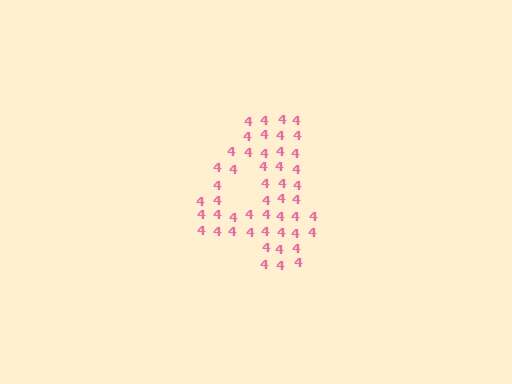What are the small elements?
The small elements are digit 4's.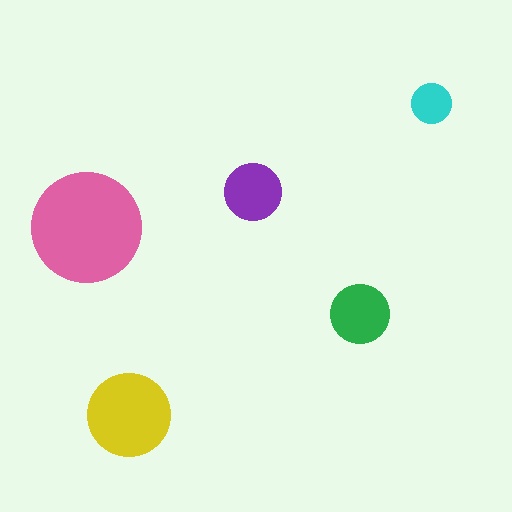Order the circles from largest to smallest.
the pink one, the yellow one, the green one, the purple one, the cyan one.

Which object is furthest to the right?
The cyan circle is rightmost.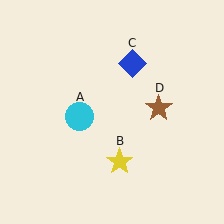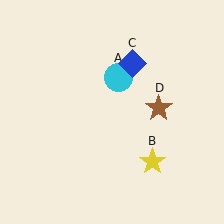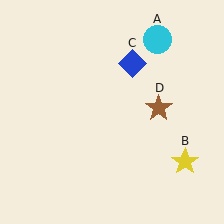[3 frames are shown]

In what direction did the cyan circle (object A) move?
The cyan circle (object A) moved up and to the right.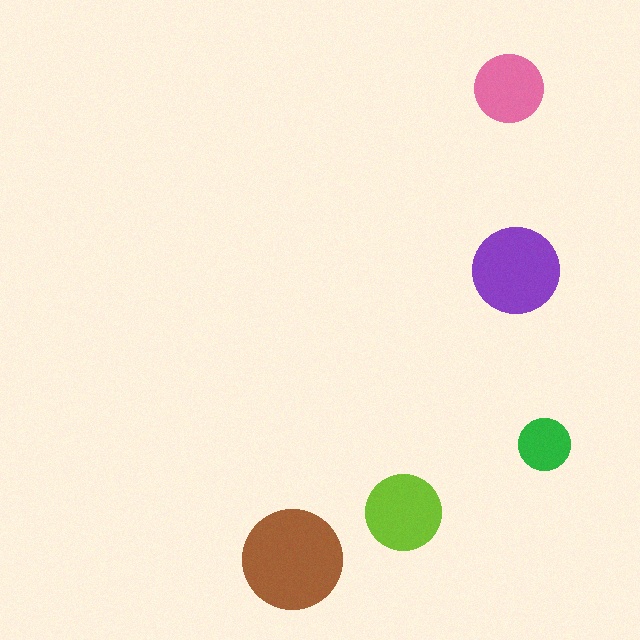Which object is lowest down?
The brown circle is bottommost.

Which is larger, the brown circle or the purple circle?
The brown one.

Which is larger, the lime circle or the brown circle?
The brown one.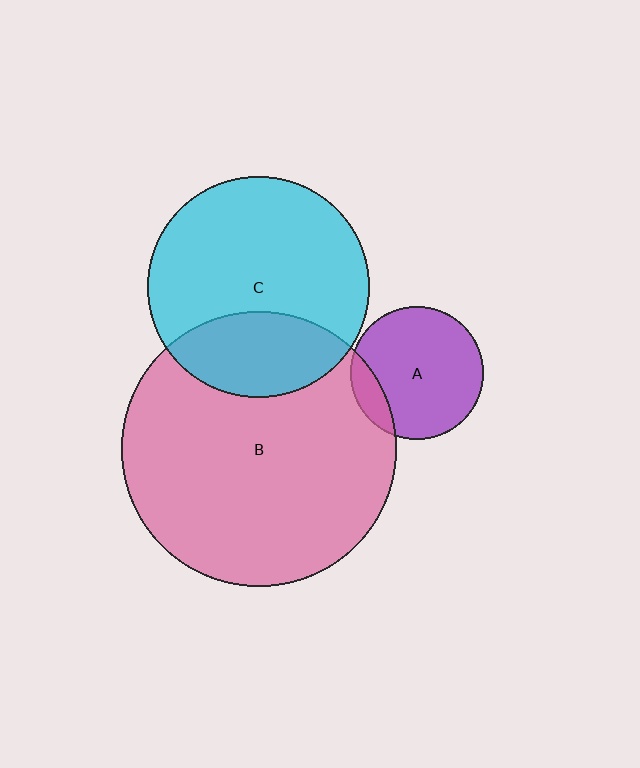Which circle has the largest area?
Circle B (pink).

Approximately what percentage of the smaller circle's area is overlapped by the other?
Approximately 15%.